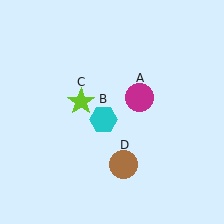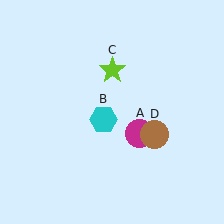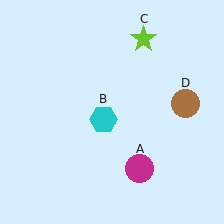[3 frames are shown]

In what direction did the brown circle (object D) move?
The brown circle (object D) moved up and to the right.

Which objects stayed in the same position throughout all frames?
Cyan hexagon (object B) remained stationary.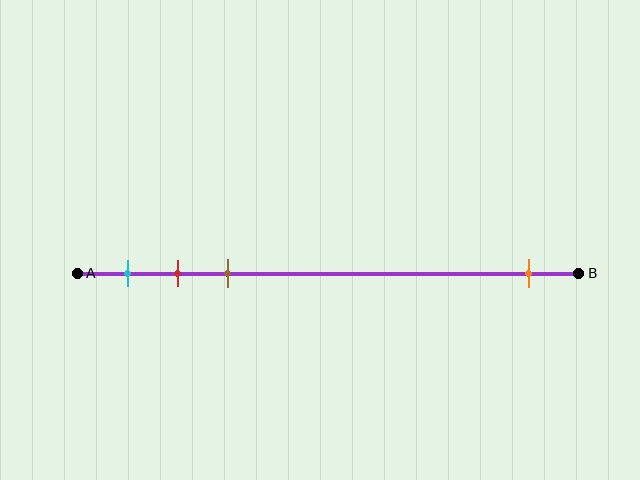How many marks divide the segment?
There are 4 marks dividing the segment.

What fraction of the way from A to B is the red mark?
The red mark is approximately 20% (0.2) of the way from A to B.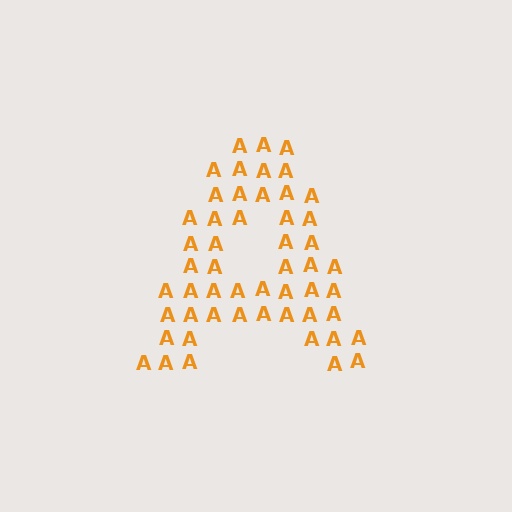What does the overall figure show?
The overall figure shows the letter A.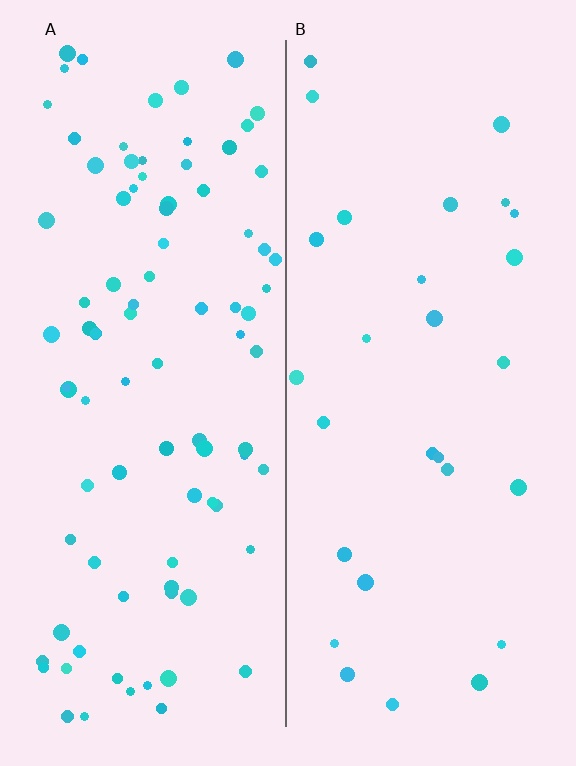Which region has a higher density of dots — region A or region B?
A (the left).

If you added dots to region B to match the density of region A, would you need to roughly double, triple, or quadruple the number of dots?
Approximately triple.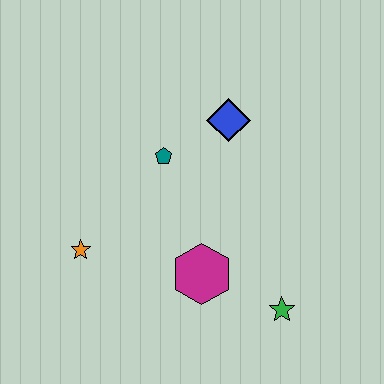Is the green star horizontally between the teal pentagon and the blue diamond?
No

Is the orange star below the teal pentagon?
Yes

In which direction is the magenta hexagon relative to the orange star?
The magenta hexagon is to the right of the orange star.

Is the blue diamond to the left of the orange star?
No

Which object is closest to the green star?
The magenta hexagon is closest to the green star.